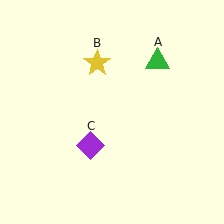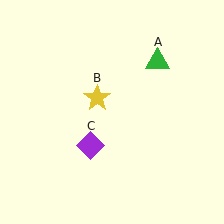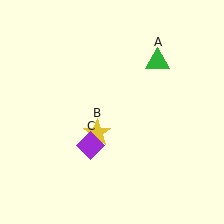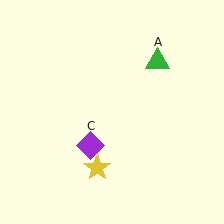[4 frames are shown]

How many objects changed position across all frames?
1 object changed position: yellow star (object B).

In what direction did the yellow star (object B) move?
The yellow star (object B) moved down.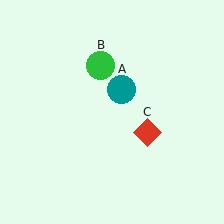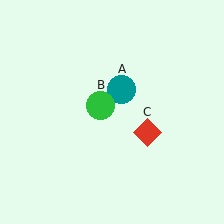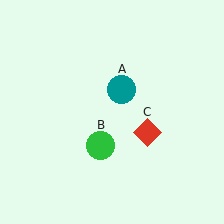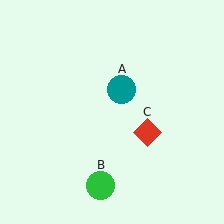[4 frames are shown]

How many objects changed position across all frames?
1 object changed position: green circle (object B).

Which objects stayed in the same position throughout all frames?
Teal circle (object A) and red diamond (object C) remained stationary.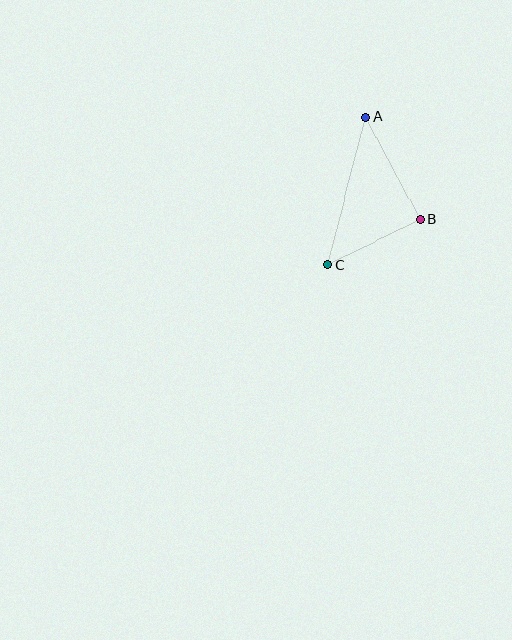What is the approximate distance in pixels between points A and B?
The distance between A and B is approximately 116 pixels.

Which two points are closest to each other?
Points B and C are closest to each other.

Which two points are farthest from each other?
Points A and C are farthest from each other.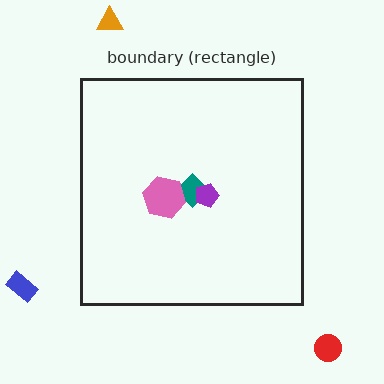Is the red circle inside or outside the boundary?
Outside.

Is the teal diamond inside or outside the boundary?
Inside.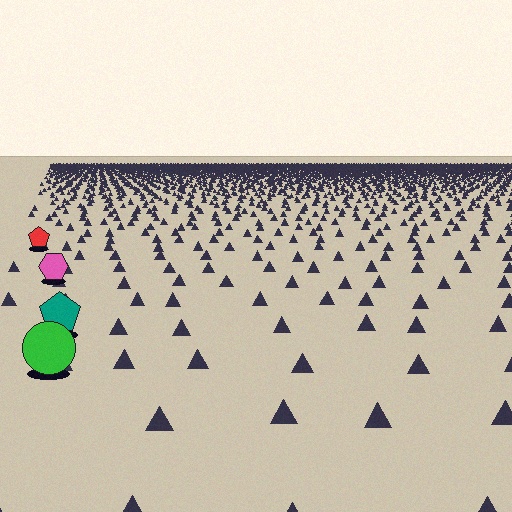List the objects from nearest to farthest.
From nearest to farthest: the green circle, the teal pentagon, the pink hexagon, the red pentagon.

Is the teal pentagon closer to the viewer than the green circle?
No. The green circle is closer — you can tell from the texture gradient: the ground texture is coarser near it.